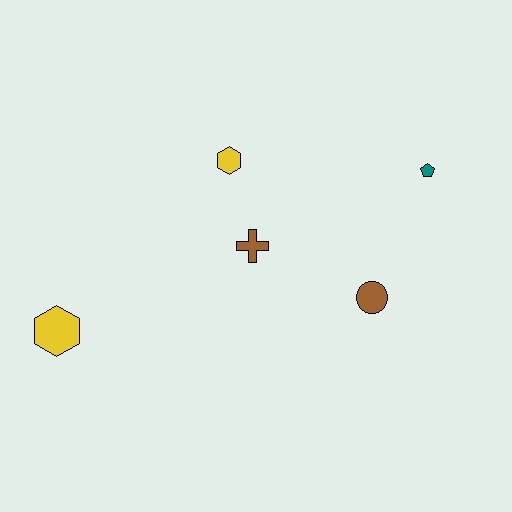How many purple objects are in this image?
There are no purple objects.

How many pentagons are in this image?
There is 1 pentagon.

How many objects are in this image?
There are 5 objects.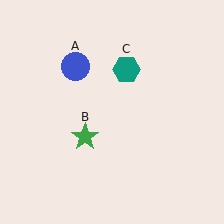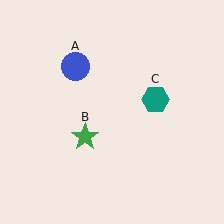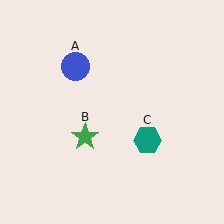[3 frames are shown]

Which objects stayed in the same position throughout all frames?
Blue circle (object A) and green star (object B) remained stationary.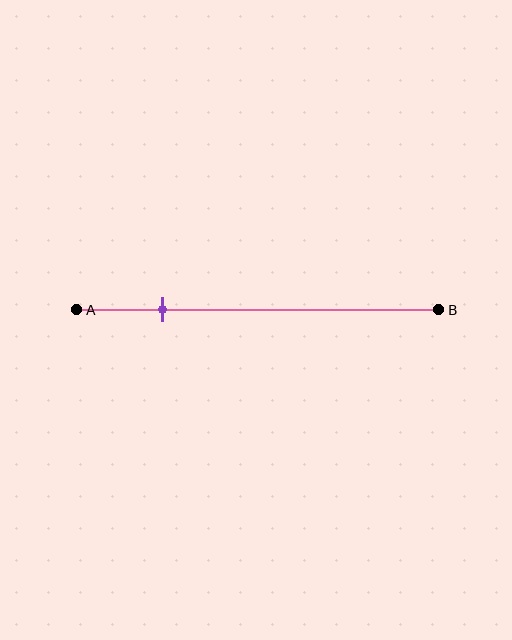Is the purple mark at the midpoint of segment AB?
No, the mark is at about 25% from A, not at the 50% midpoint.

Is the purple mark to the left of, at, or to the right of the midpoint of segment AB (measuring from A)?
The purple mark is to the left of the midpoint of segment AB.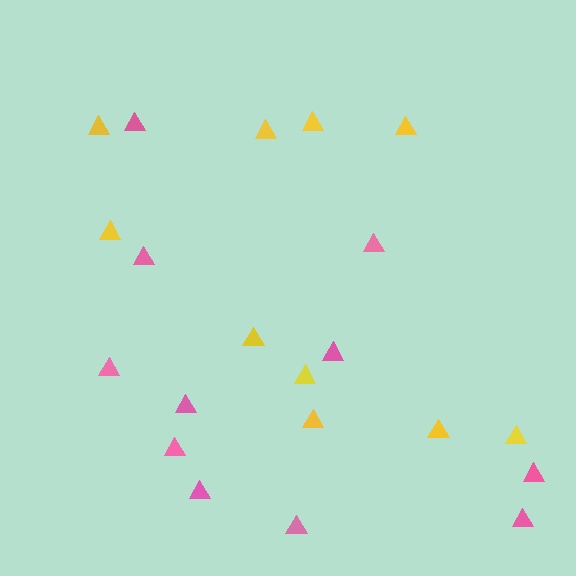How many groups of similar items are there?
There are 2 groups: one group of pink triangles (11) and one group of yellow triangles (10).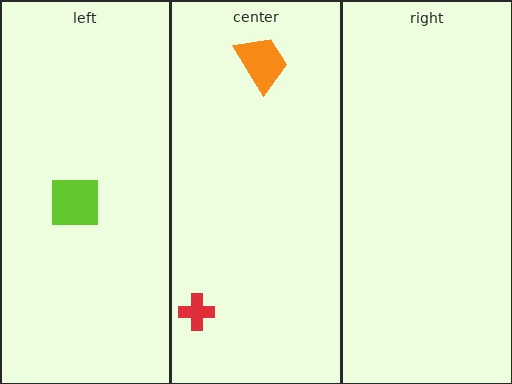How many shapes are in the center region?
2.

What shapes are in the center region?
The red cross, the orange trapezoid.